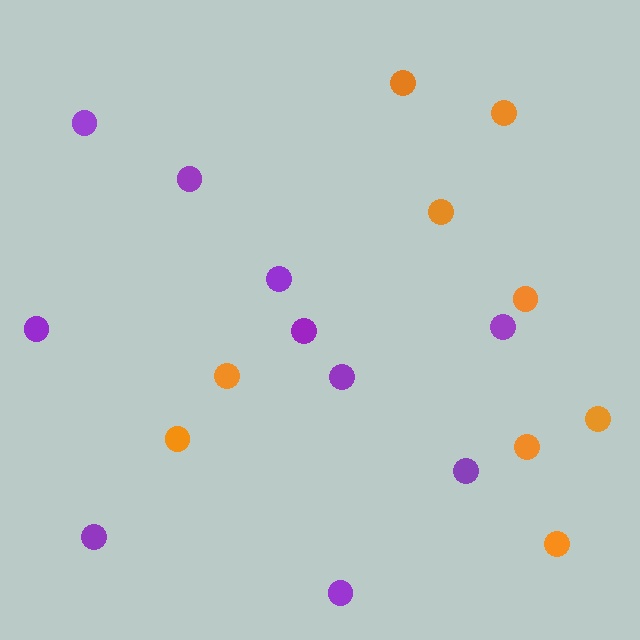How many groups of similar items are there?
There are 2 groups: one group of orange circles (9) and one group of purple circles (10).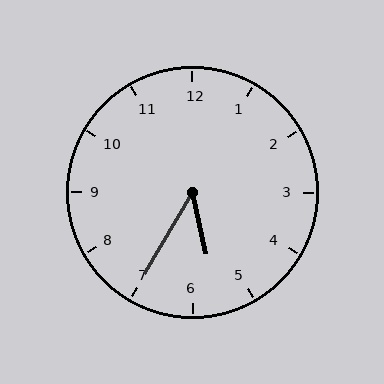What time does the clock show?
5:35.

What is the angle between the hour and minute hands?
Approximately 42 degrees.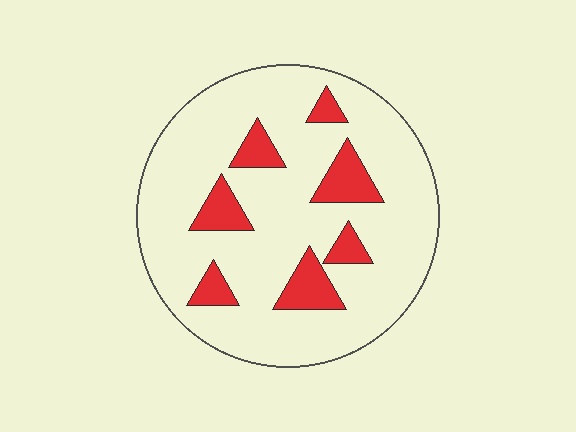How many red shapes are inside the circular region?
7.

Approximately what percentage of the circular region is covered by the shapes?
Approximately 15%.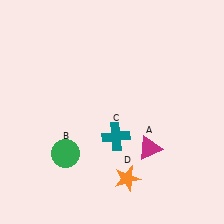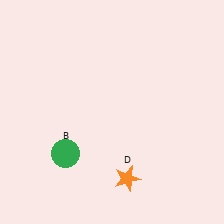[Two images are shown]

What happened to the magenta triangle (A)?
The magenta triangle (A) was removed in Image 2. It was in the bottom-right area of Image 1.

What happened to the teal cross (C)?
The teal cross (C) was removed in Image 2. It was in the bottom-right area of Image 1.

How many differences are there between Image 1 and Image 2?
There are 2 differences between the two images.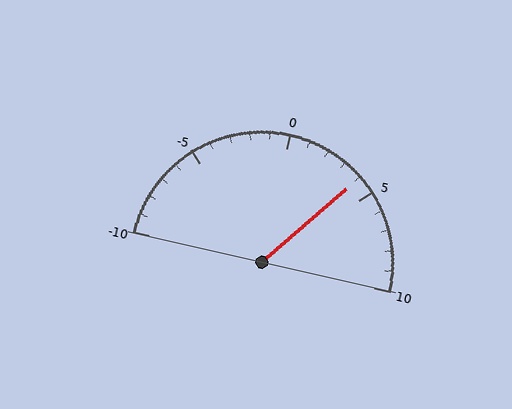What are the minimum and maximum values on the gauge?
The gauge ranges from -10 to 10.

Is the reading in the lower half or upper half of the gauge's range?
The reading is in the upper half of the range (-10 to 10).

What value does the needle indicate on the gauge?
The needle indicates approximately 4.